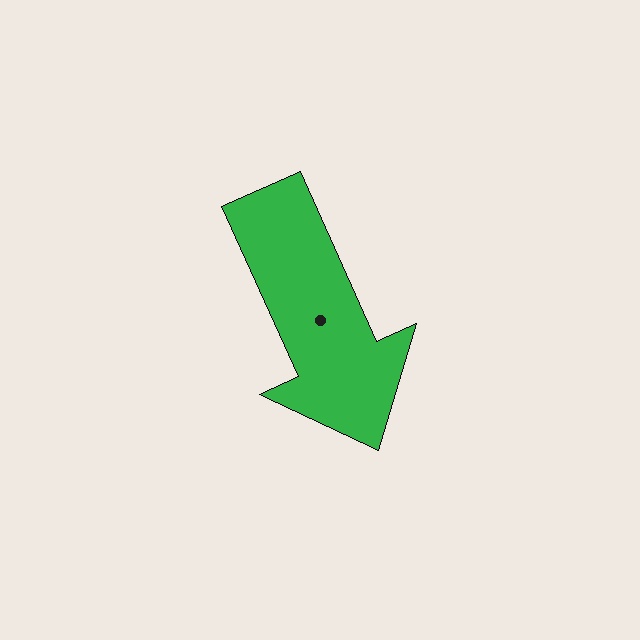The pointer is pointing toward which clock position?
Roughly 5 o'clock.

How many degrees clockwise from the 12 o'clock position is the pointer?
Approximately 156 degrees.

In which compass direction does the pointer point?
Southeast.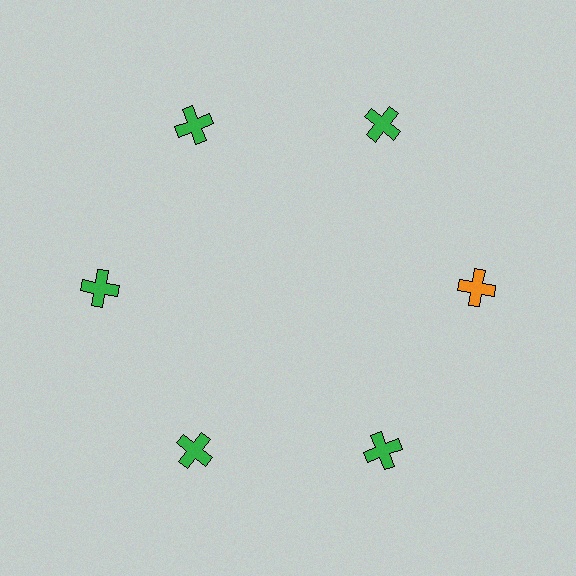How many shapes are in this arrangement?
There are 6 shapes arranged in a ring pattern.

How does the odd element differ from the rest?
It has a different color: orange instead of green.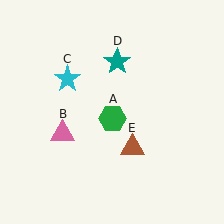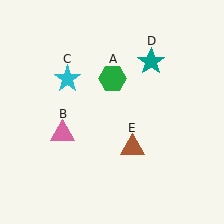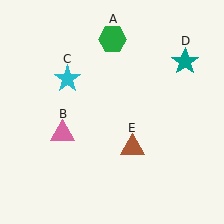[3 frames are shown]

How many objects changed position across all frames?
2 objects changed position: green hexagon (object A), teal star (object D).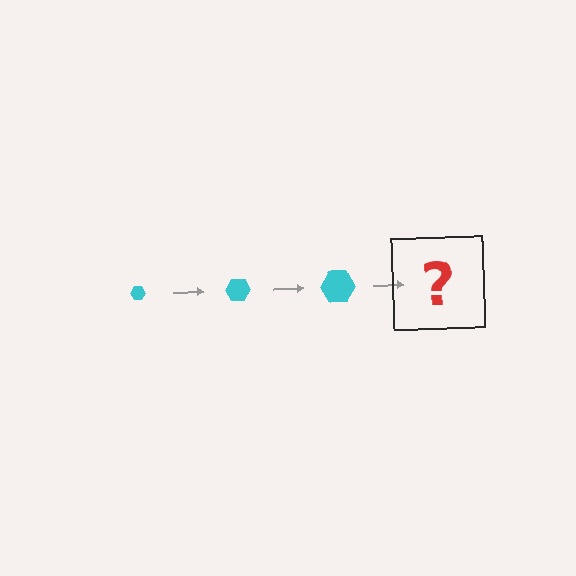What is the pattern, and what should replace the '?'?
The pattern is that the hexagon gets progressively larger each step. The '?' should be a cyan hexagon, larger than the previous one.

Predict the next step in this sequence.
The next step is a cyan hexagon, larger than the previous one.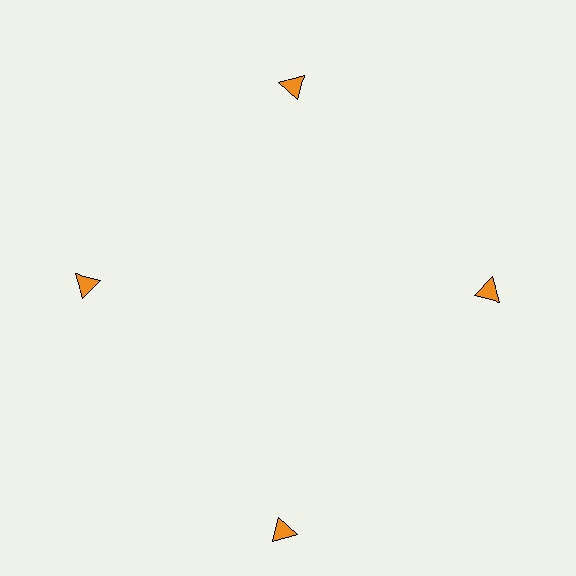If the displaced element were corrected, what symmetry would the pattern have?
It would have 4-fold rotational symmetry — the pattern would map onto itself every 90 degrees.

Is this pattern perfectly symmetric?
No. The 4 orange triangles are arranged in a ring, but one element near the 6 o'clock position is pushed outward from the center, breaking the 4-fold rotational symmetry.